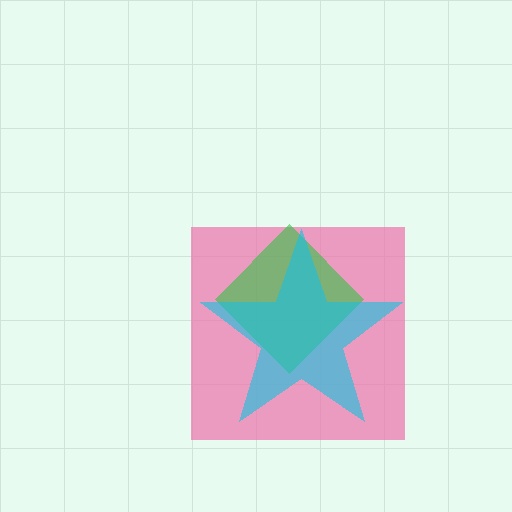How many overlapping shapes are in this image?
There are 3 overlapping shapes in the image.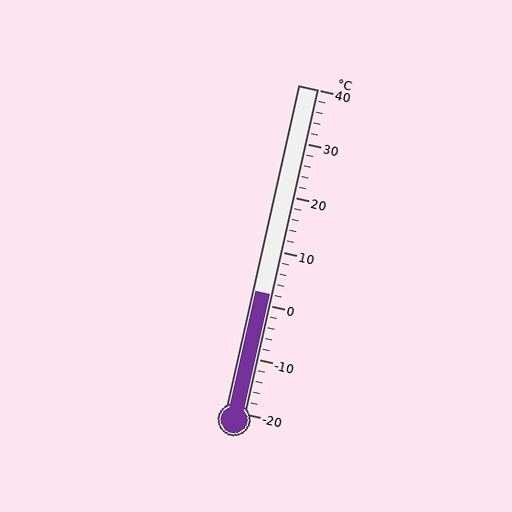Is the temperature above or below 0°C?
The temperature is above 0°C.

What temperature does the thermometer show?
The thermometer shows approximately 2°C.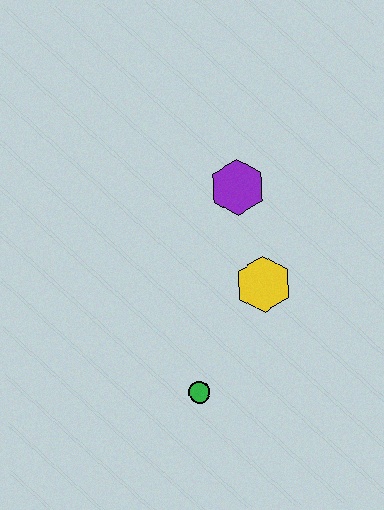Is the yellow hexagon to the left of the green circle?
No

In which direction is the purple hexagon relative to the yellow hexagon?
The purple hexagon is above the yellow hexagon.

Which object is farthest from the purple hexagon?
The green circle is farthest from the purple hexagon.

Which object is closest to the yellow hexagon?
The purple hexagon is closest to the yellow hexagon.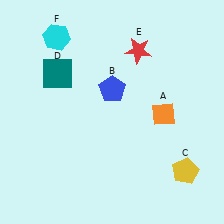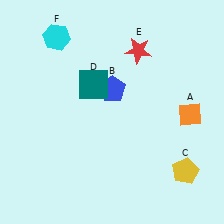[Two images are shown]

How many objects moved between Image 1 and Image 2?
2 objects moved between the two images.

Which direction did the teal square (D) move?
The teal square (D) moved right.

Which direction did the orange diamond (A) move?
The orange diamond (A) moved right.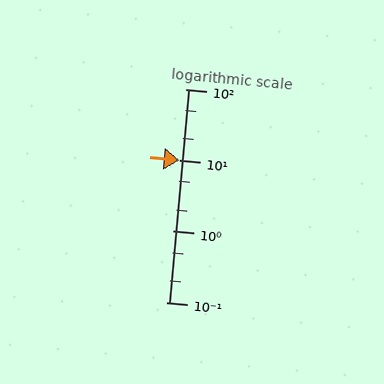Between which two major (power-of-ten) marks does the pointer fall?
The pointer is between 10 and 100.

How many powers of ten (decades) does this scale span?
The scale spans 3 decades, from 0.1 to 100.